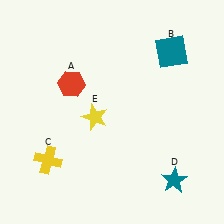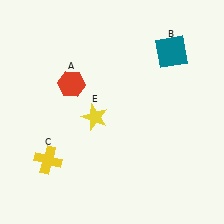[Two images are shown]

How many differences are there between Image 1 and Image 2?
There is 1 difference between the two images.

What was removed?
The teal star (D) was removed in Image 2.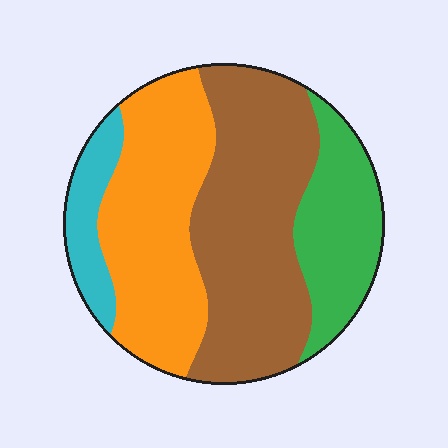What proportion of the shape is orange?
Orange covers about 30% of the shape.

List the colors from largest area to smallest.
From largest to smallest: brown, orange, green, cyan.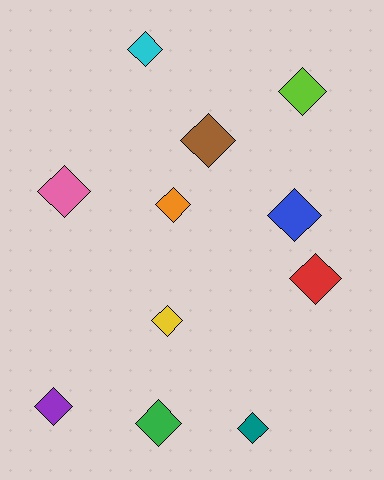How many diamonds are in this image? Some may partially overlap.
There are 11 diamonds.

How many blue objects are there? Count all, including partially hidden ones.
There is 1 blue object.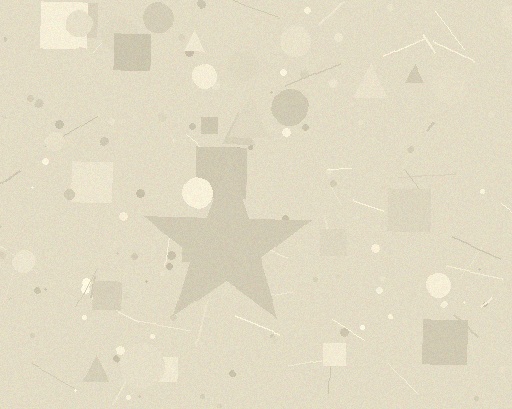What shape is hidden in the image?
A star is hidden in the image.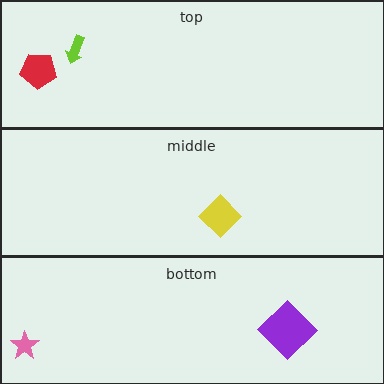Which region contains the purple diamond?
The bottom region.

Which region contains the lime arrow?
The top region.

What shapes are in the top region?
The lime arrow, the red pentagon.